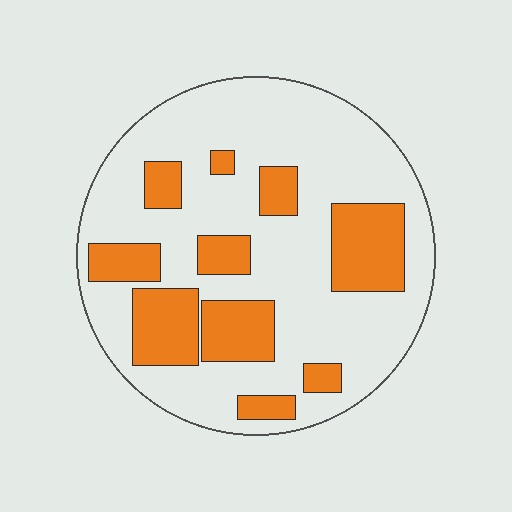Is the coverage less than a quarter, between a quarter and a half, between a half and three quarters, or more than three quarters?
Between a quarter and a half.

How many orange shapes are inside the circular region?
10.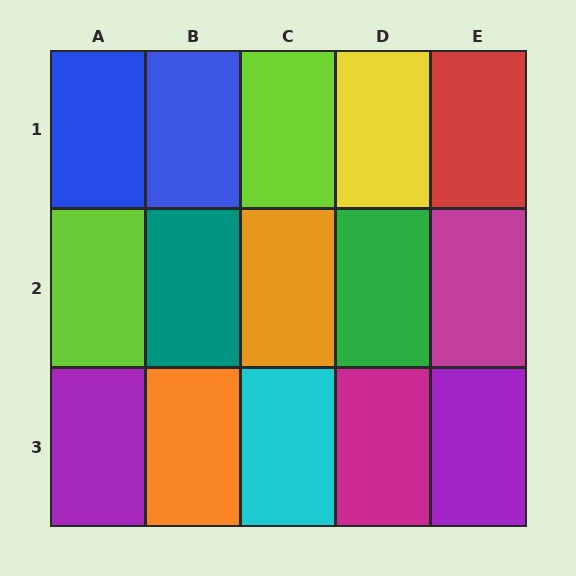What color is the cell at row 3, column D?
Magenta.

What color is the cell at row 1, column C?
Lime.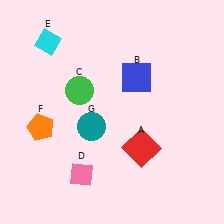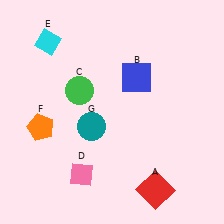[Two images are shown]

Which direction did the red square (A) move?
The red square (A) moved down.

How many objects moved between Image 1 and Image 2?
1 object moved between the two images.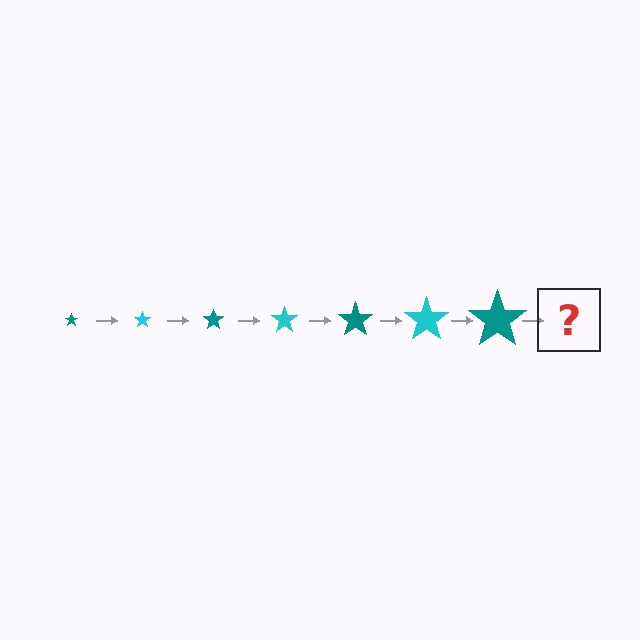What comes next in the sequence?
The next element should be a cyan star, larger than the previous one.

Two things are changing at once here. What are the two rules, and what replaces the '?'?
The two rules are that the star grows larger each step and the color cycles through teal and cyan. The '?' should be a cyan star, larger than the previous one.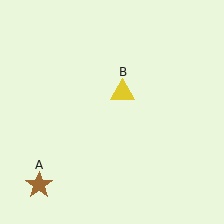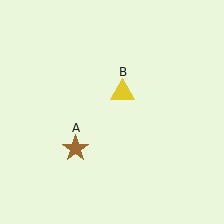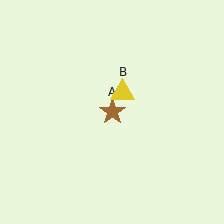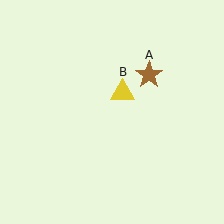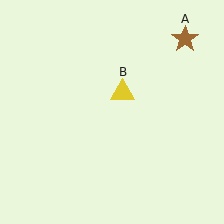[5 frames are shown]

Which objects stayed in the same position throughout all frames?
Yellow triangle (object B) remained stationary.